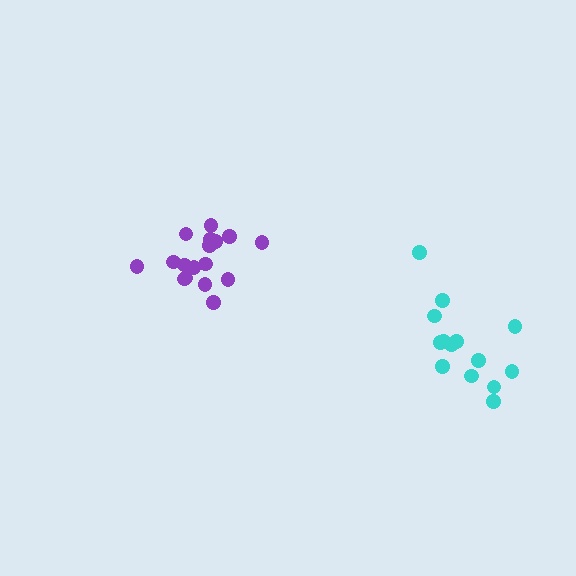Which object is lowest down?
The cyan cluster is bottommost.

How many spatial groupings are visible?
There are 2 spatial groupings.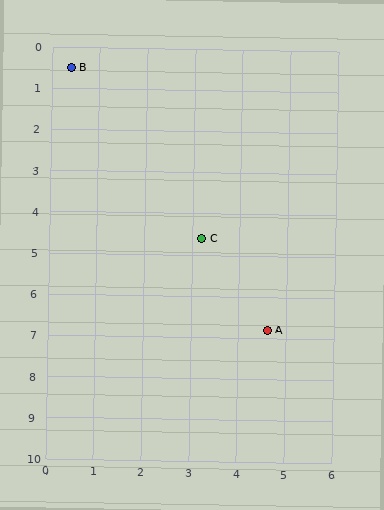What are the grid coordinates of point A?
Point A is at approximately (4.6, 6.8).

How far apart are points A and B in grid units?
Points A and B are about 7.6 grid units apart.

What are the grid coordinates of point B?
Point B is at approximately (0.4, 0.5).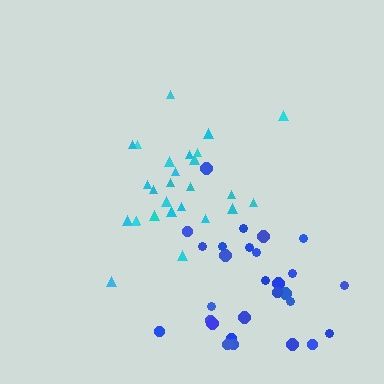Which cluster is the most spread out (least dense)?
Cyan.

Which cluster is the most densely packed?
Blue.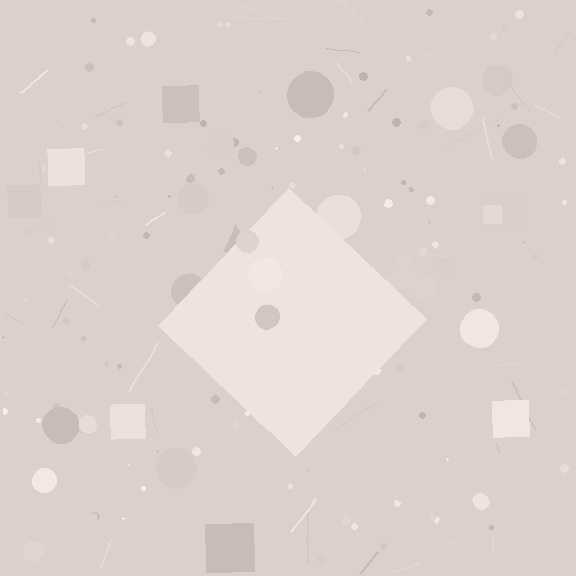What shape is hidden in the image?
A diamond is hidden in the image.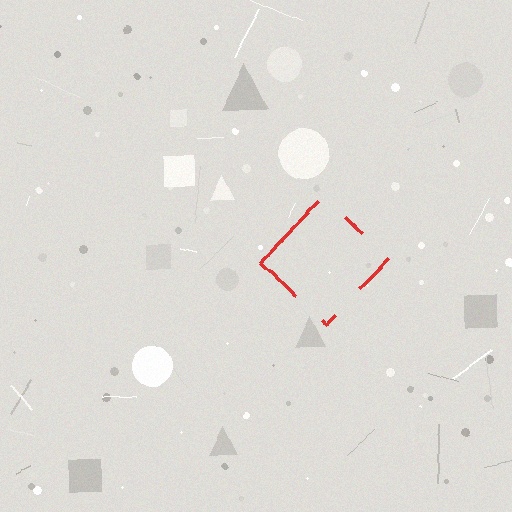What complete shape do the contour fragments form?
The contour fragments form a diamond.